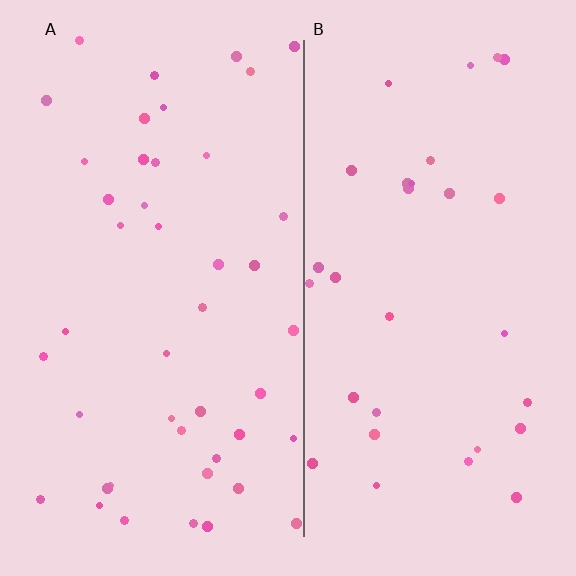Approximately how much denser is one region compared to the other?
Approximately 1.4× — region A over region B.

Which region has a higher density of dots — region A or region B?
A (the left).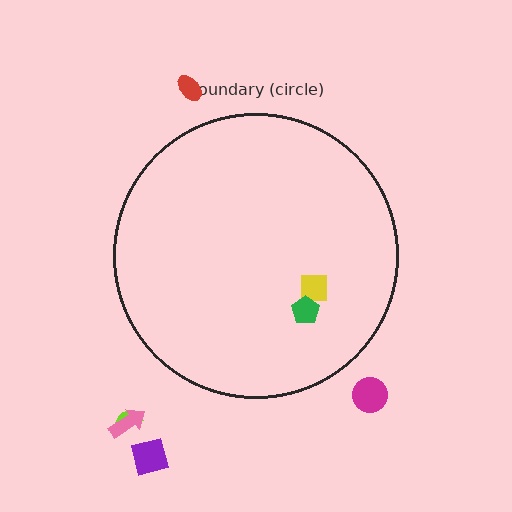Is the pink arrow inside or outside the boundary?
Outside.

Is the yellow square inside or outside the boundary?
Inside.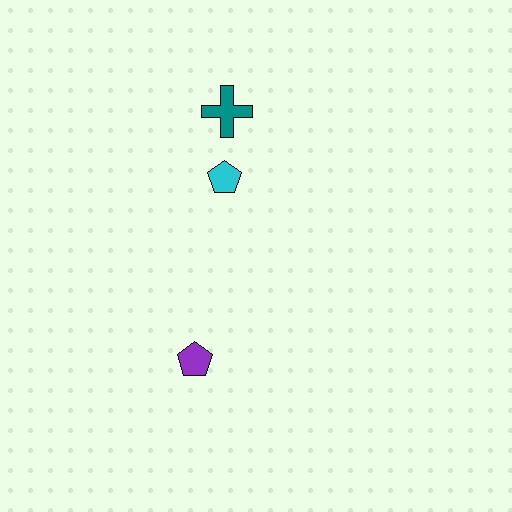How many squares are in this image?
There are no squares.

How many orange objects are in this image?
There are no orange objects.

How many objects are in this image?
There are 3 objects.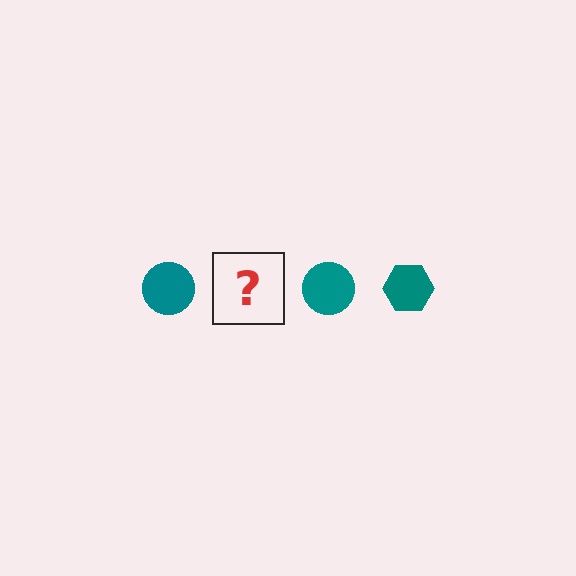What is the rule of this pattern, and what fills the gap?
The rule is that the pattern cycles through circle, hexagon shapes in teal. The gap should be filled with a teal hexagon.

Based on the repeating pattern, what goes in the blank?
The blank should be a teal hexagon.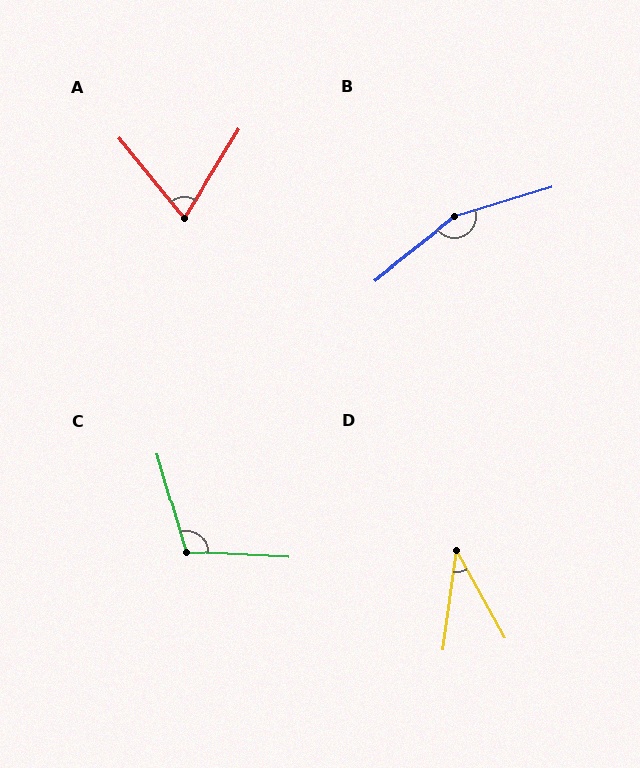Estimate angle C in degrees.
Approximately 109 degrees.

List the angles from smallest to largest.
D (37°), A (71°), C (109°), B (159°).